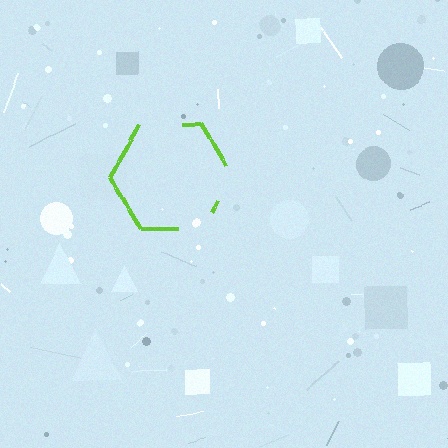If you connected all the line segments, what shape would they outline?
They would outline a hexagon.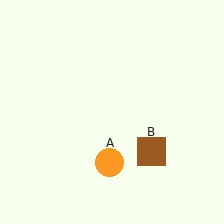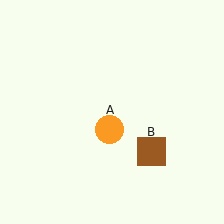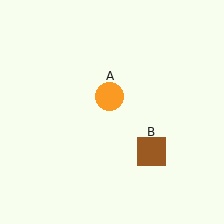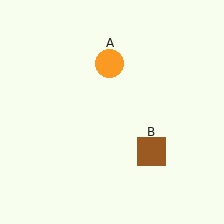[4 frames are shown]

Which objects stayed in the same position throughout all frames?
Brown square (object B) remained stationary.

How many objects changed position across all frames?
1 object changed position: orange circle (object A).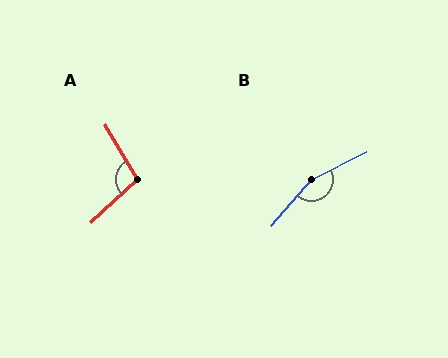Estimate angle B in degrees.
Approximately 156 degrees.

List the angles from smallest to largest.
A (102°), B (156°).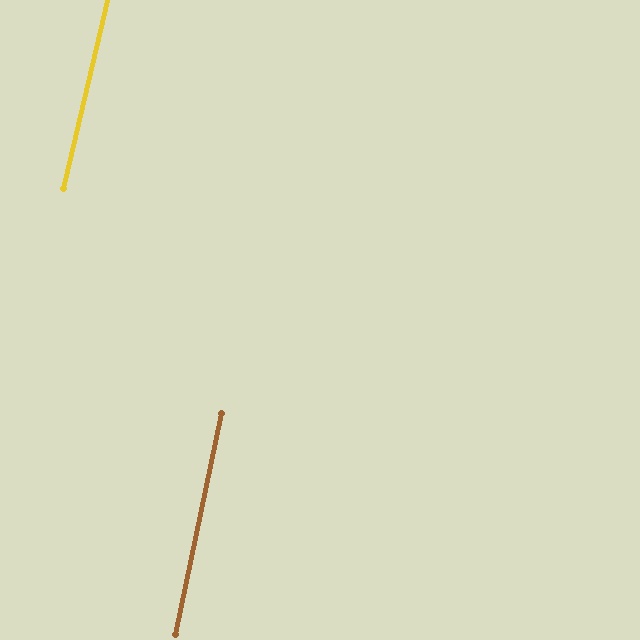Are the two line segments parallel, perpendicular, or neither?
Parallel — their directions differ by only 1.2°.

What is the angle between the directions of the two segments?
Approximately 1 degree.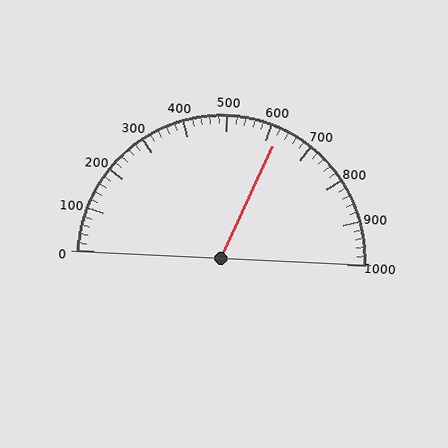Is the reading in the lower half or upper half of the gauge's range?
The reading is in the upper half of the range (0 to 1000).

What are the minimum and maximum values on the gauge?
The gauge ranges from 0 to 1000.